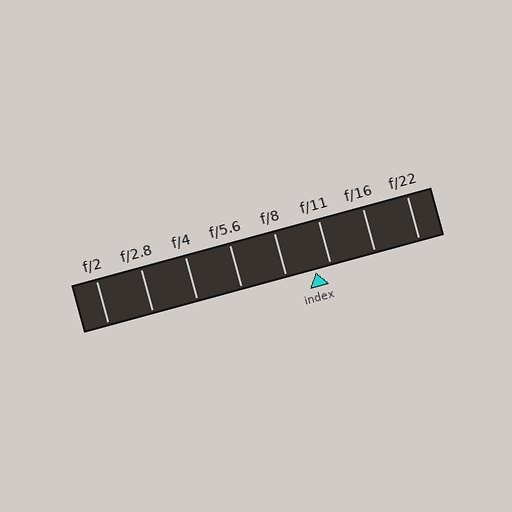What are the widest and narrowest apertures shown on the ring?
The widest aperture shown is f/2 and the narrowest is f/22.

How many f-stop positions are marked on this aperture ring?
There are 8 f-stop positions marked.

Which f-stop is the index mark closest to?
The index mark is closest to f/11.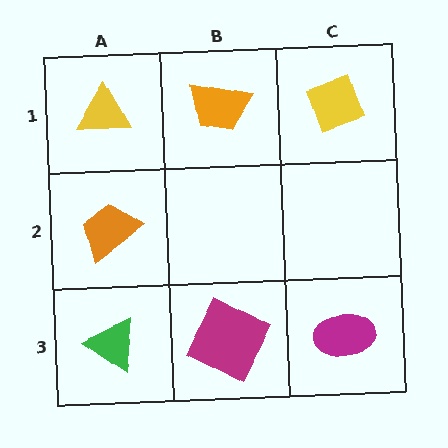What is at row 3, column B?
A magenta square.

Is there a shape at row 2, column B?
No, that cell is empty.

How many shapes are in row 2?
1 shape.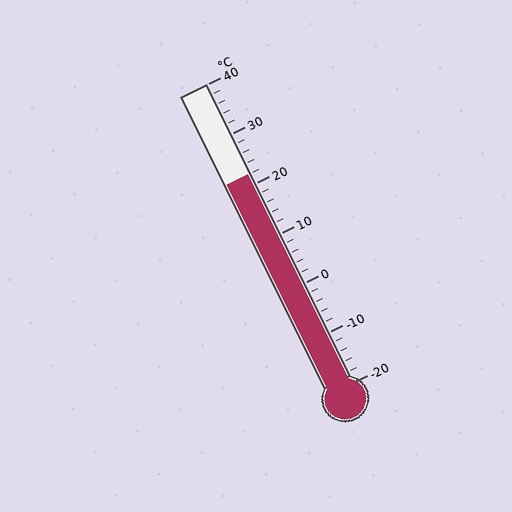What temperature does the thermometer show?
The thermometer shows approximately 22°C.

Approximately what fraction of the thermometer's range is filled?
The thermometer is filled to approximately 70% of its range.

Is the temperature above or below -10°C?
The temperature is above -10°C.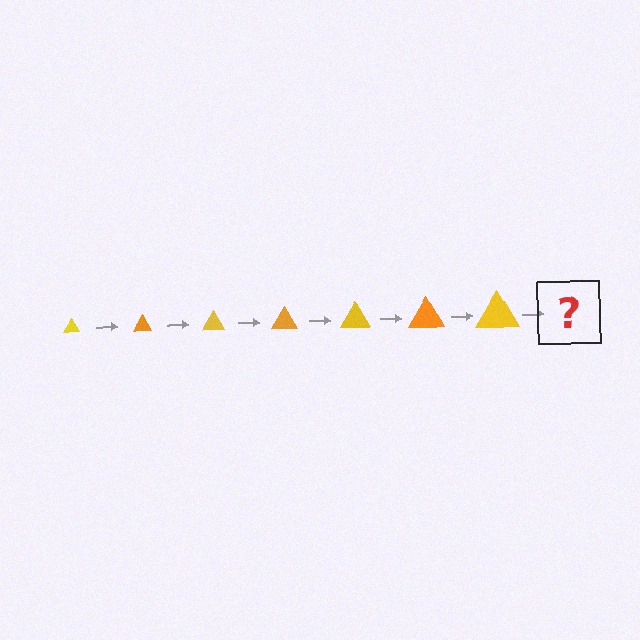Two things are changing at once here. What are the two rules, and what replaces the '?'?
The two rules are that the triangle grows larger each step and the color cycles through yellow and orange. The '?' should be an orange triangle, larger than the previous one.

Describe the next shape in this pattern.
It should be an orange triangle, larger than the previous one.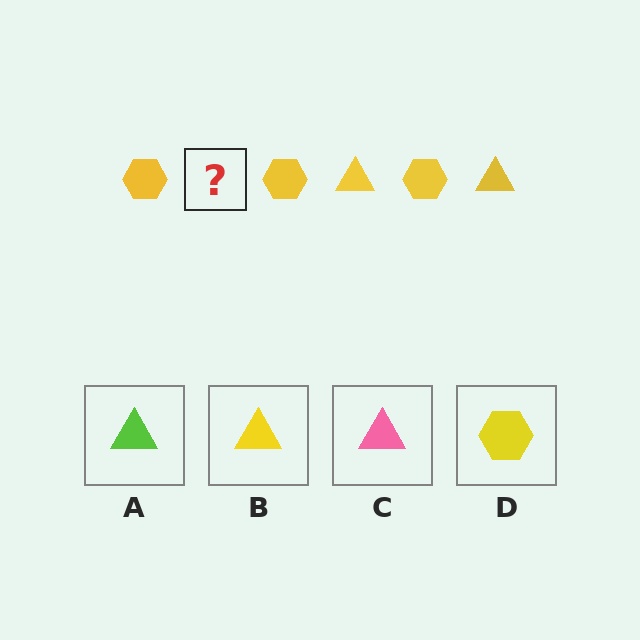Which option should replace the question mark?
Option B.